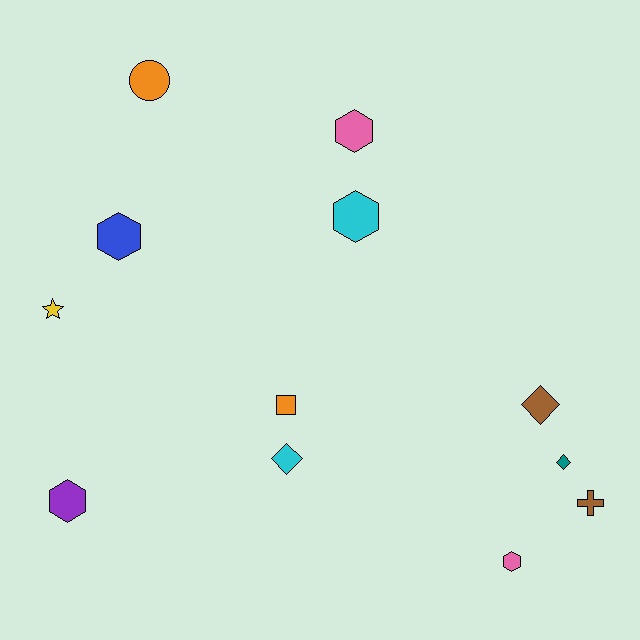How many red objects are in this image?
There are no red objects.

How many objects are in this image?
There are 12 objects.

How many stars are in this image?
There is 1 star.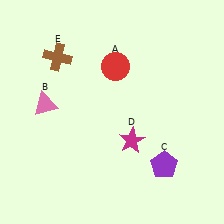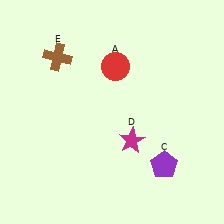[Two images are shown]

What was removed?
The pink triangle (B) was removed in Image 2.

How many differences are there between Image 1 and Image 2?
There is 1 difference between the two images.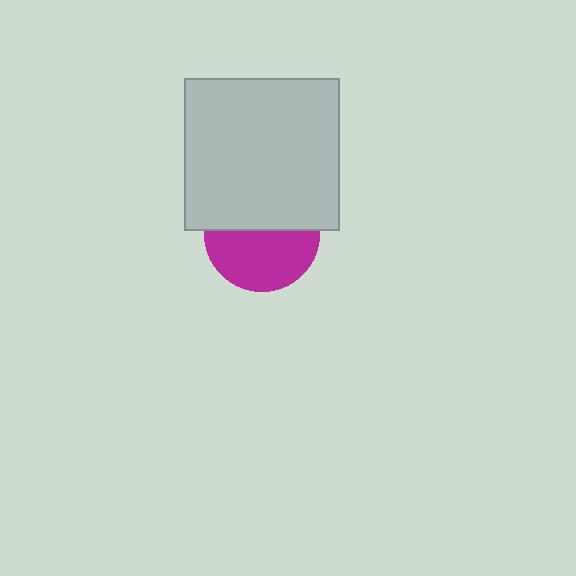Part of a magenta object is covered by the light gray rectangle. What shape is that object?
It is a circle.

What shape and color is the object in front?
The object in front is a light gray rectangle.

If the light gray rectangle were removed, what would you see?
You would see the complete magenta circle.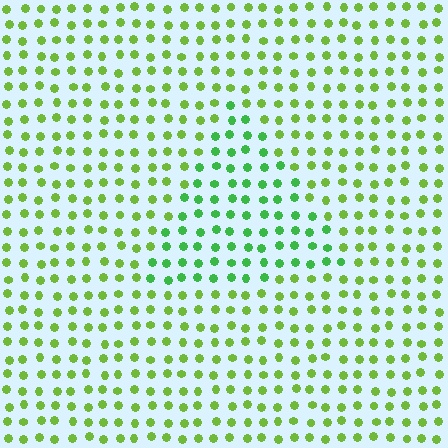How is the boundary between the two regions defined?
The boundary is defined purely by a slight shift in hue (about 32 degrees). Spacing, size, and orientation are identical on both sides.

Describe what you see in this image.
The image is filled with small lime elements in a uniform arrangement. A triangle-shaped region is visible where the elements are tinted to a slightly different hue, forming a subtle color boundary.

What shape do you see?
I see a triangle.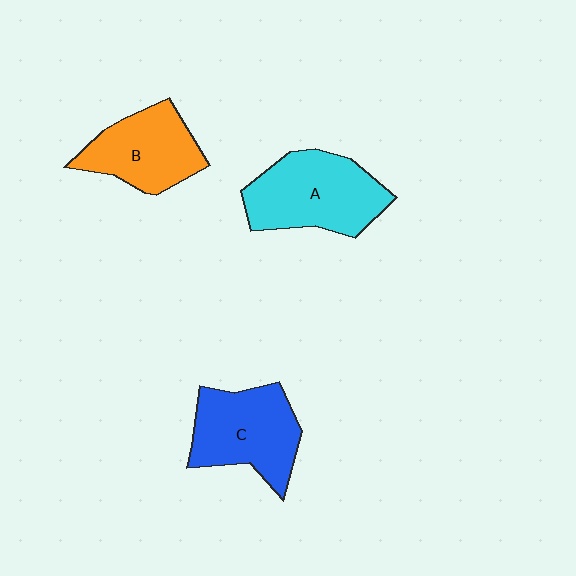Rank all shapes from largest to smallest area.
From largest to smallest: A (cyan), C (blue), B (orange).